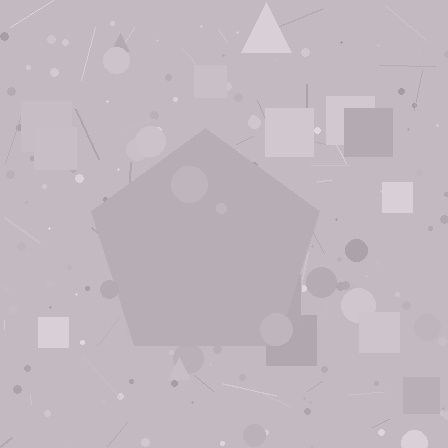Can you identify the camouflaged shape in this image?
The camouflaged shape is a pentagon.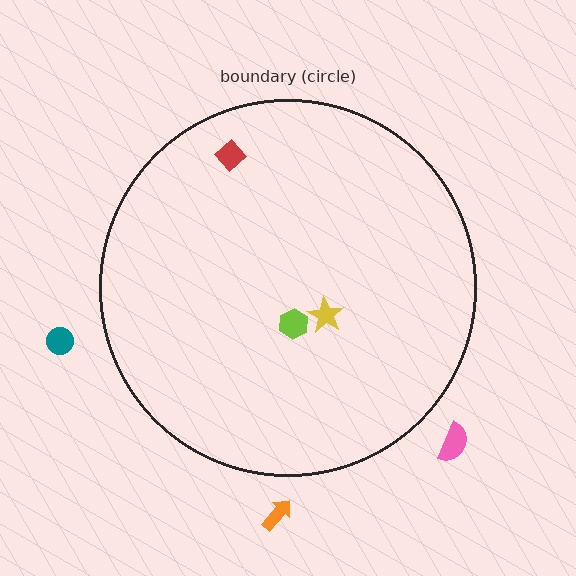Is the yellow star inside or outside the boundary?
Inside.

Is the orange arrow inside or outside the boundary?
Outside.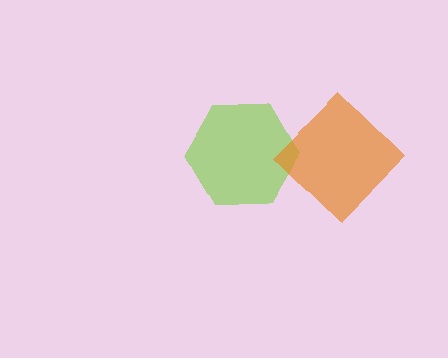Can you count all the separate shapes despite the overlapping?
Yes, there are 2 separate shapes.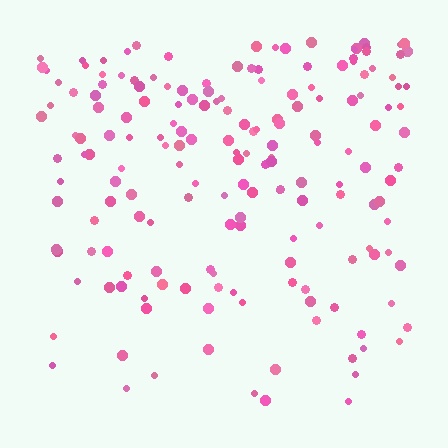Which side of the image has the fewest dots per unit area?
The bottom.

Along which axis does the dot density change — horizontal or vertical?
Vertical.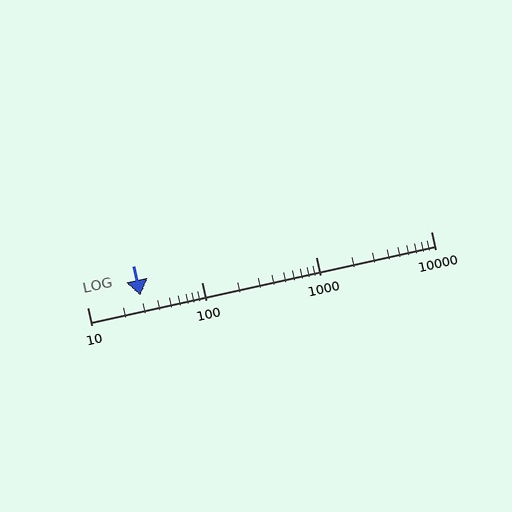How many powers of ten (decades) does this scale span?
The scale spans 3 decades, from 10 to 10000.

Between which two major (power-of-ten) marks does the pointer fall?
The pointer is between 10 and 100.